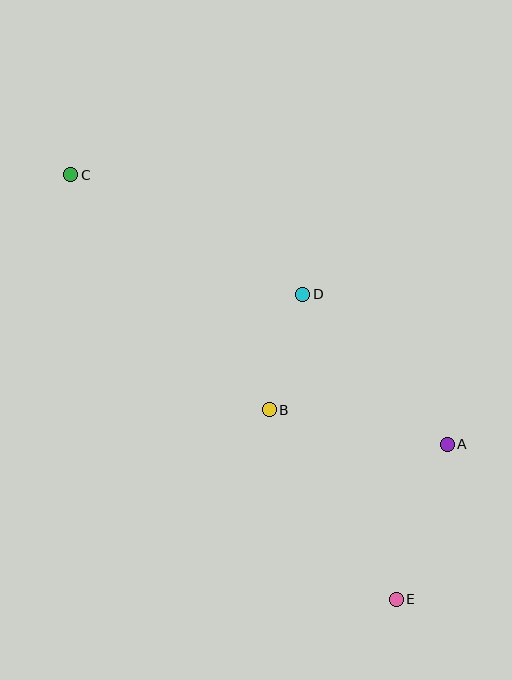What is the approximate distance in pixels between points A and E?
The distance between A and E is approximately 163 pixels.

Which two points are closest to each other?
Points B and D are closest to each other.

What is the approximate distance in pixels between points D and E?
The distance between D and E is approximately 319 pixels.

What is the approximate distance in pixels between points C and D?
The distance between C and D is approximately 261 pixels.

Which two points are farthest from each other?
Points C and E are farthest from each other.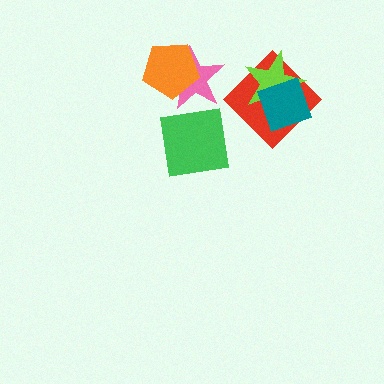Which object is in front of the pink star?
The orange pentagon is in front of the pink star.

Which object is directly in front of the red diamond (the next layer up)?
The lime star is directly in front of the red diamond.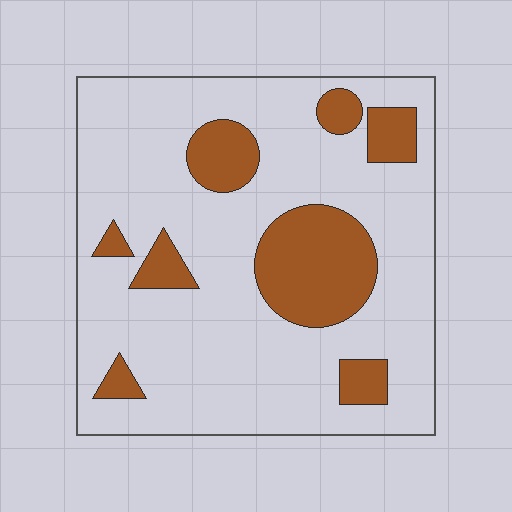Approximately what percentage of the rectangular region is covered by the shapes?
Approximately 20%.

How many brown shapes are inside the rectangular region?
8.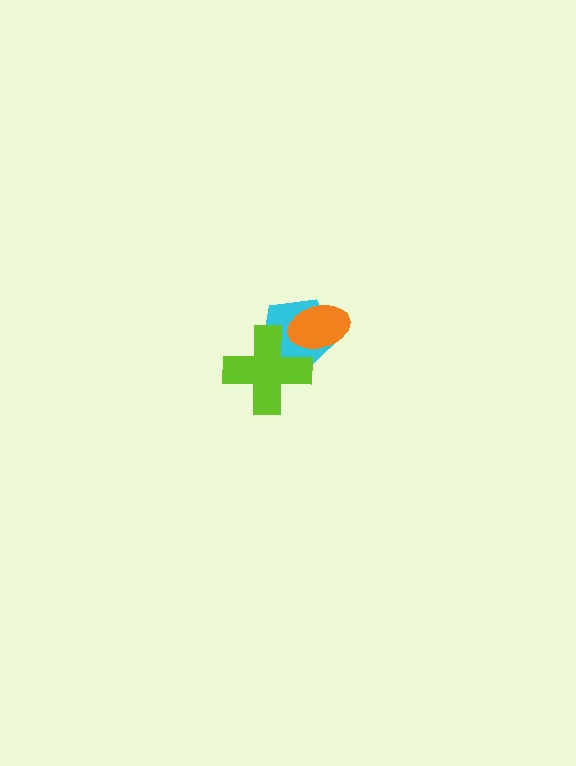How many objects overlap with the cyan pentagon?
2 objects overlap with the cyan pentagon.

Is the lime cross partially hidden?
No, no other shape covers it.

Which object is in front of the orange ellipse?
The lime cross is in front of the orange ellipse.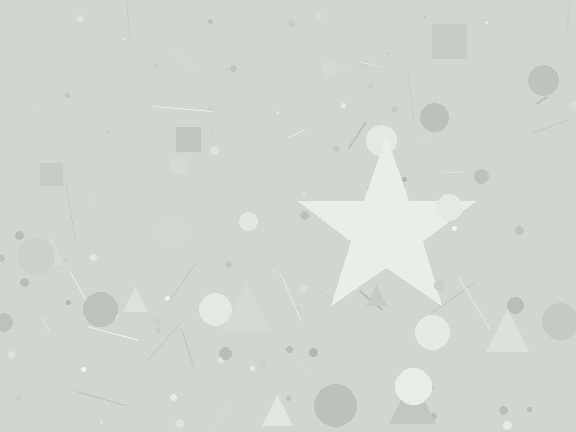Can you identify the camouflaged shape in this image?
The camouflaged shape is a star.